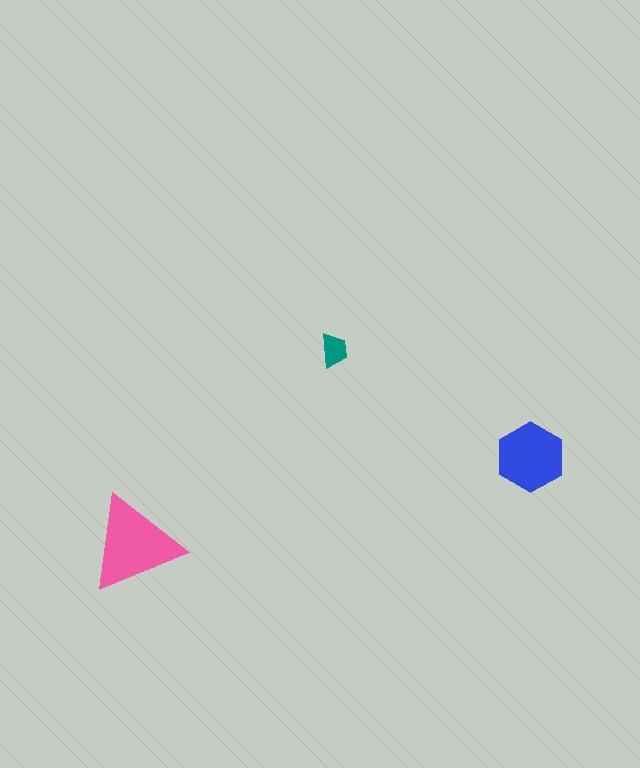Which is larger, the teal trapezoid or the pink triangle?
The pink triangle.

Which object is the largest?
The pink triangle.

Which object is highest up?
The teal trapezoid is topmost.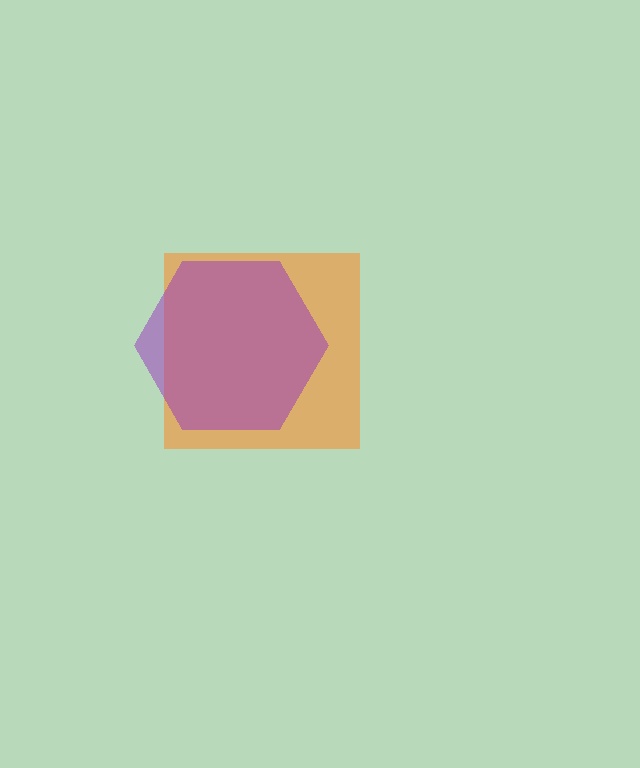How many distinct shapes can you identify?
There are 2 distinct shapes: an orange square, a purple hexagon.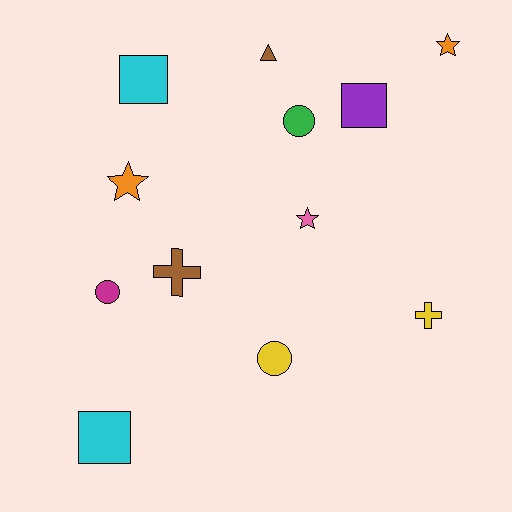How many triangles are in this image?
There is 1 triangle.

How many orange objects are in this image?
There are 2 orange objects.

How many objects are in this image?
There are 12 objects.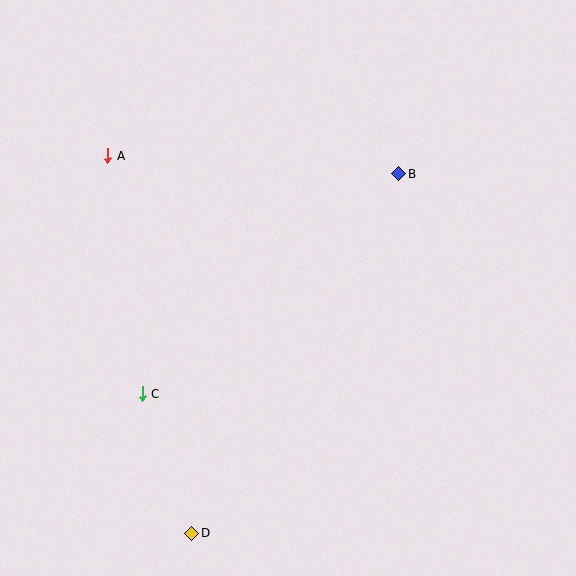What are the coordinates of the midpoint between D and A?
The midpoint between D and A is at (150, 344).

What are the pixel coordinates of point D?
Point D is at (192, 533).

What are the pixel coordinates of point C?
Point C is at (142, 394).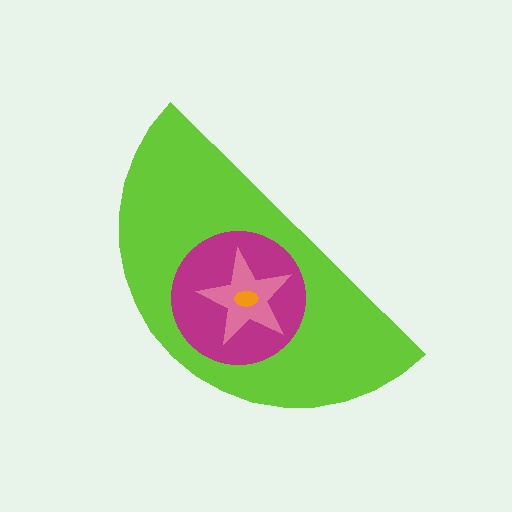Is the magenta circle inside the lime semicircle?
Yes.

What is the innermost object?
The orange ellipse.